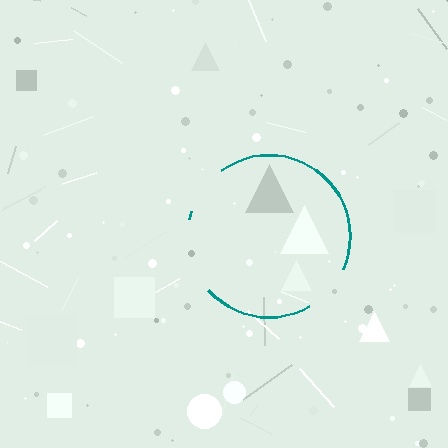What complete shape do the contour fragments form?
The contour fragments form a circle.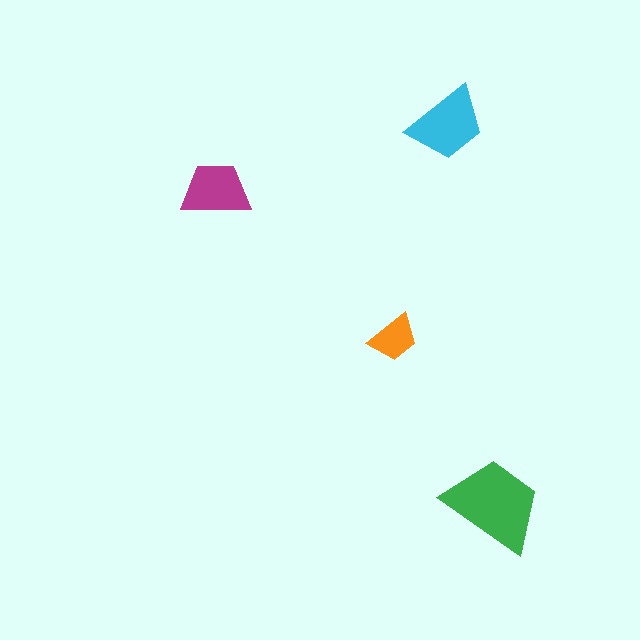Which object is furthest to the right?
The green trapezoid is rightmost.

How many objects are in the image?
There are 4 objects in the image.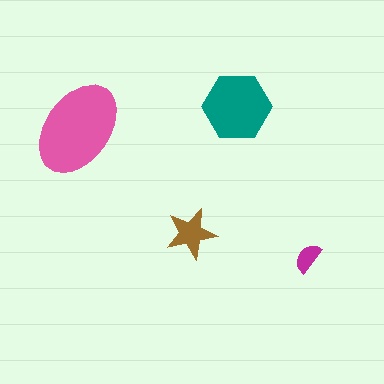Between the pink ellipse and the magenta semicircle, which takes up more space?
The pink ellipse.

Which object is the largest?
The pink ellipse.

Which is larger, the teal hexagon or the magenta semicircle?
The teal hexagon.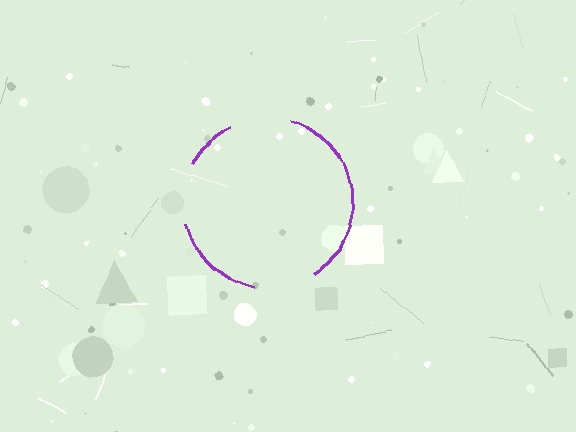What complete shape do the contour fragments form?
The contour fragments form a circle.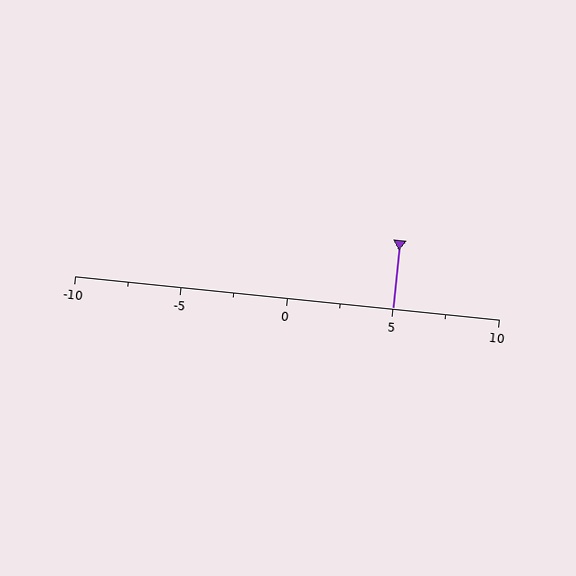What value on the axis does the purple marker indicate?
The marker indicates approximately 5.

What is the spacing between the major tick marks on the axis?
The major ticks are spaced 5 apart.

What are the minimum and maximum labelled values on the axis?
The axis runs from -10 to 10.